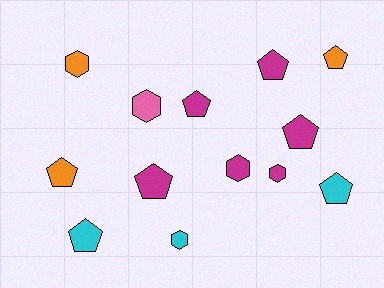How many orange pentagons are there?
There are 2 orange pentagons.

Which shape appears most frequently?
Pentagon, with 8 objects.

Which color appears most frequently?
Magenta, with 6 objects.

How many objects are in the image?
There are 13 objects.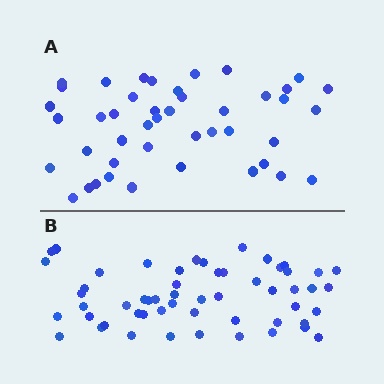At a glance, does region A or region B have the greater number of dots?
Region B (the bottom region) has more dots.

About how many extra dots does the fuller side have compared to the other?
Region B has roughly 12 or so more dots than region A.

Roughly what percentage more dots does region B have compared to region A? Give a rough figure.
About 25% more.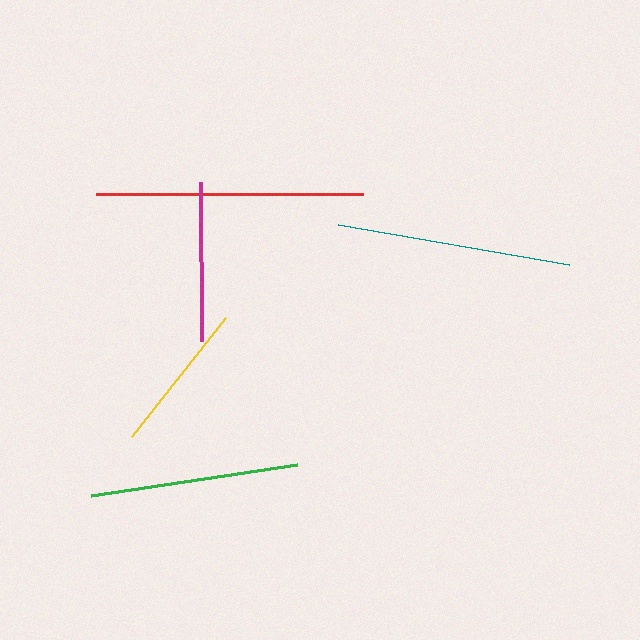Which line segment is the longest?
The red line is the longest at approximately 266 pixels.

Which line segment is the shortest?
The yellow line is the shortest at approximately 152 pixels.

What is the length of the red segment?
The red segment is approximately 266 pixels long.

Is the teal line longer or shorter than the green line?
The teal line is longer than the green line.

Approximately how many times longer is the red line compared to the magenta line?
The red line is approximately 1.7 times the length of the magenta line.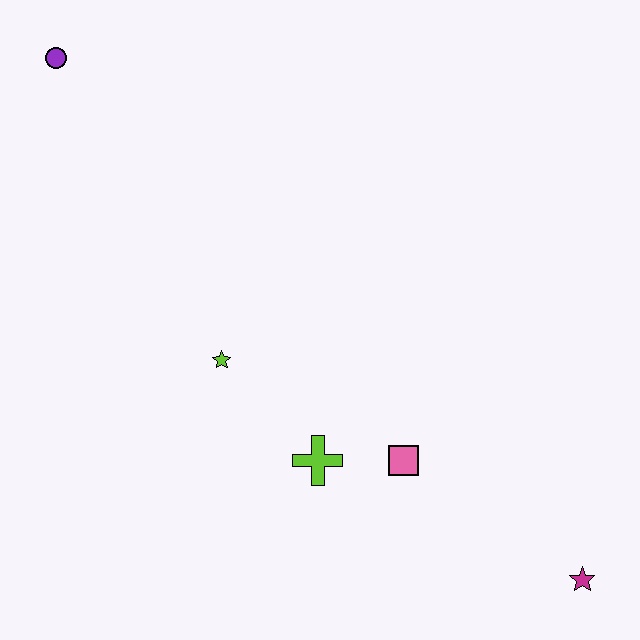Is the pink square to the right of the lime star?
Yes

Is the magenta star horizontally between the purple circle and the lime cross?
No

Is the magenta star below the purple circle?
Yes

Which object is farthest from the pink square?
The purple circle is farthest from the pink square.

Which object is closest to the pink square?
The lime cross is closest to the pink square.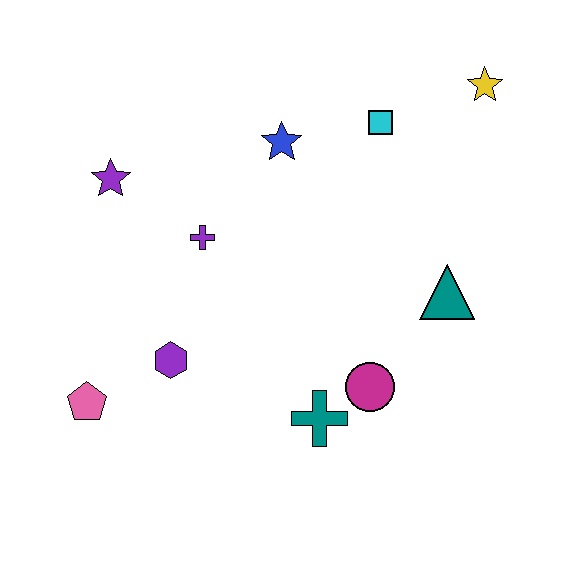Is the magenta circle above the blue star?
No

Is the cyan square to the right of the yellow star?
No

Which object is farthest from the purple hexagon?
The yellow star is farthest from the purple hexagon.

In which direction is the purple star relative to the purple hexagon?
The purple star is above the purple hexagon.